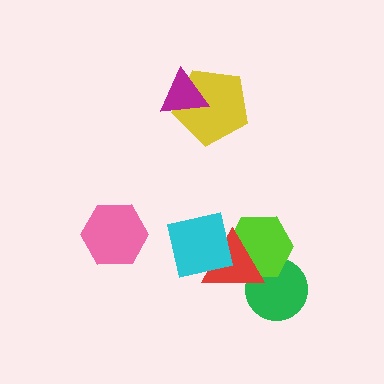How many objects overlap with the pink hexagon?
0 objects overlap with the pink hexagon.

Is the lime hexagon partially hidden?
Yes, it is partially covered by another shape.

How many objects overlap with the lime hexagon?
3 objects overlap with the lime hexagon.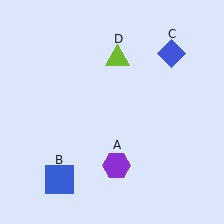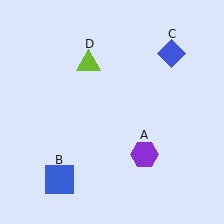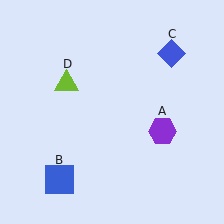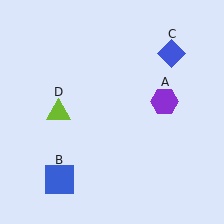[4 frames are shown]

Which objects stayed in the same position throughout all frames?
Blue square (object B) and blue diamond (object C) remained stationary.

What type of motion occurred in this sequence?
The purple hexagon (object A), lime triangle (object D) rotated counterclockwise around the center of the scene.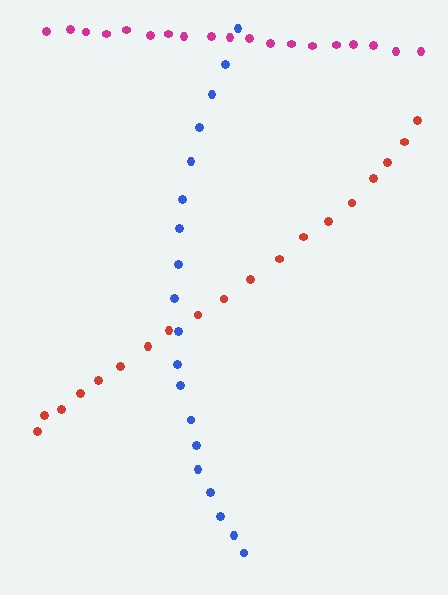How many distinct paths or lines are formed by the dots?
There are 3 distinct paths.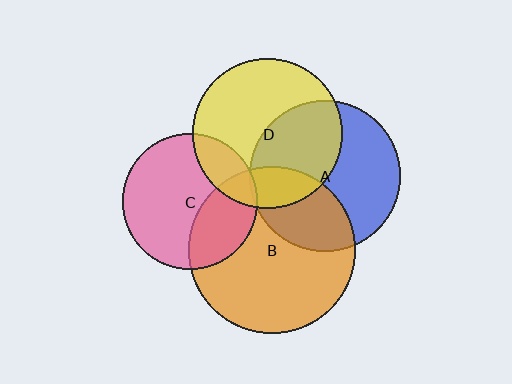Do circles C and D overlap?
Yes.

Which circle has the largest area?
Circle B (orange).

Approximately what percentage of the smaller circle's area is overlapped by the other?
Approximately 20%.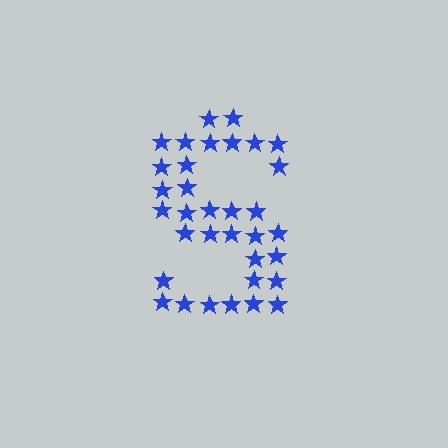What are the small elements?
The small elements are stars.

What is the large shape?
The large shape is the letter S.